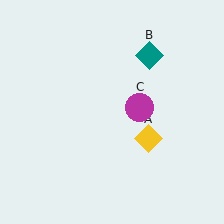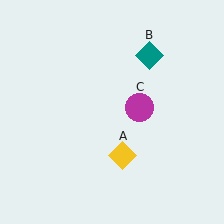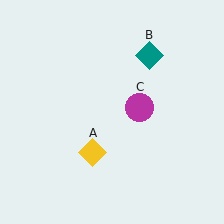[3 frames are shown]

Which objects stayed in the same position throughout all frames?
Teal diamond (object B) and magenta circle (object C) remained stationary.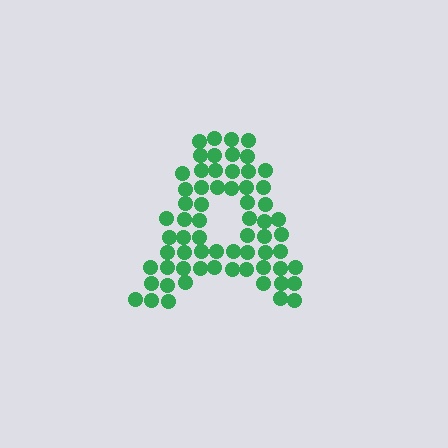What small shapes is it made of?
It is made of small circles.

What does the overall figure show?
The overall figure shows the letter A.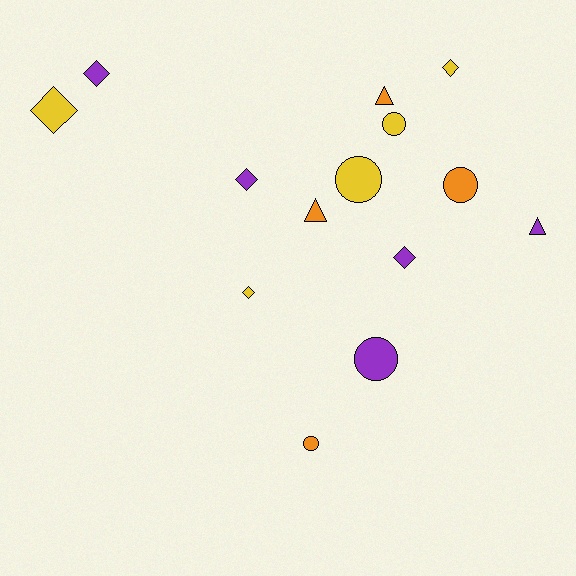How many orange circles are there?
There are 2 orange circles.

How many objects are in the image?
There are 14 objects.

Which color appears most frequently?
Purple, with 5 objects.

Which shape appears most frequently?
Diamond, with 6 objects.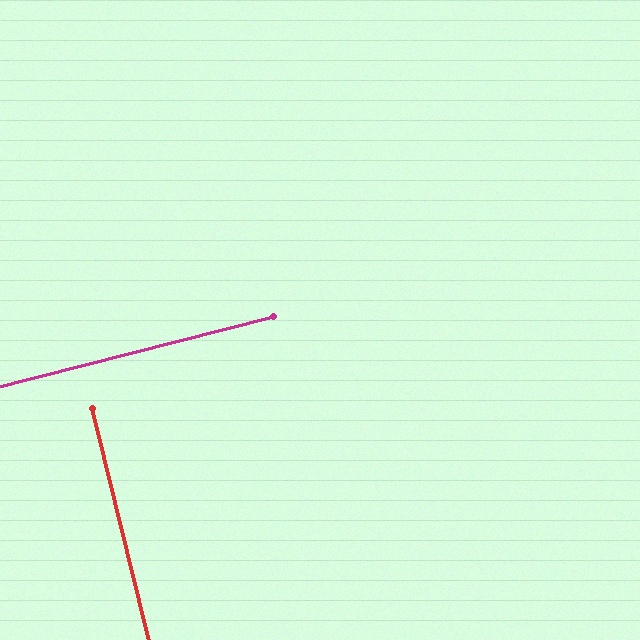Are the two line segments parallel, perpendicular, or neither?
Perpendicular — they meet at approximately 89°.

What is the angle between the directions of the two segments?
Approximately 89 degrees.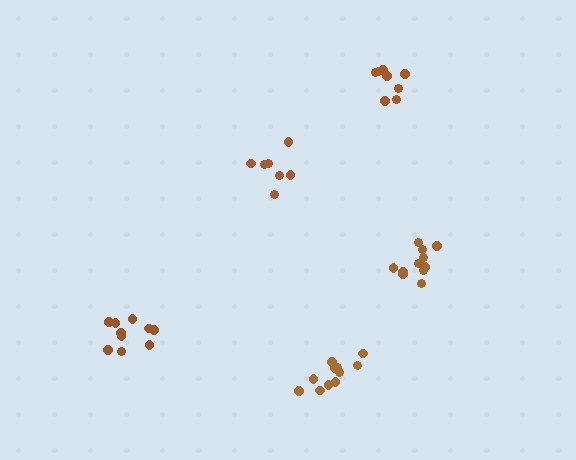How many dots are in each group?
Group 1: 11 dots, Group 2: 8 dots, Group 3: 10 dots, Group 4: 11 dots, Group 5: 7 dots (47 total).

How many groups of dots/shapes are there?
There are 5 groups.